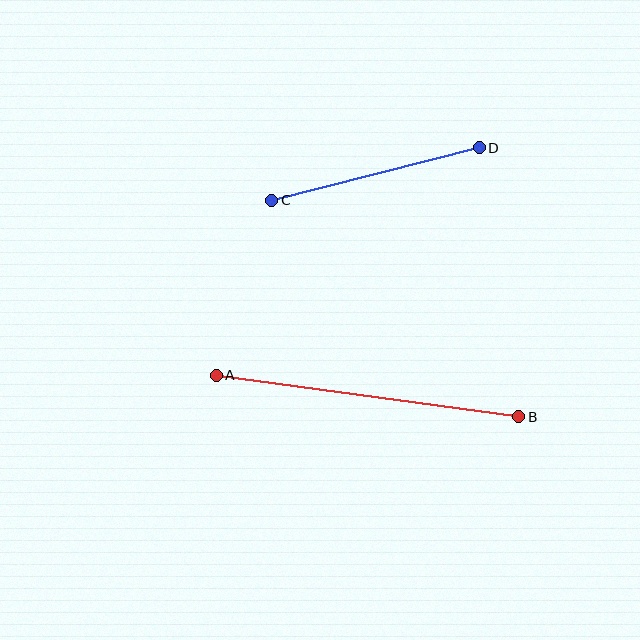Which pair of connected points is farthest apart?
Points A and B are farthest apart.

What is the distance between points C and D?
The distance is approximately 214 pixels.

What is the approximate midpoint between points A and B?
The midpoint is at approximately (368, 396) pixels.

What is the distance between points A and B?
The distance is approximately 306 pixels.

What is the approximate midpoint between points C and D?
The midpoint is at approximately (375, 174) pixels.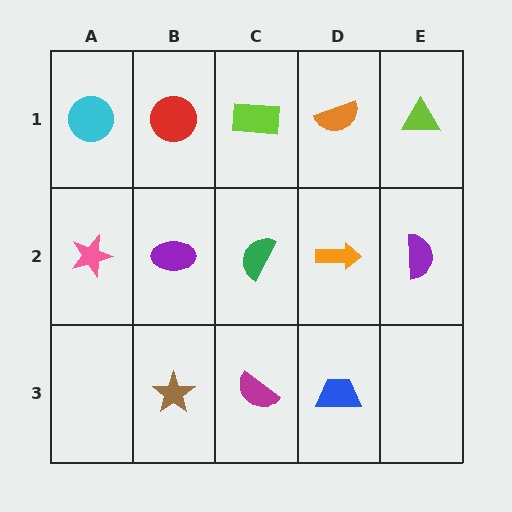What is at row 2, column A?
A pink star.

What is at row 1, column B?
A red circle.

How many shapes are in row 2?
5 shapes.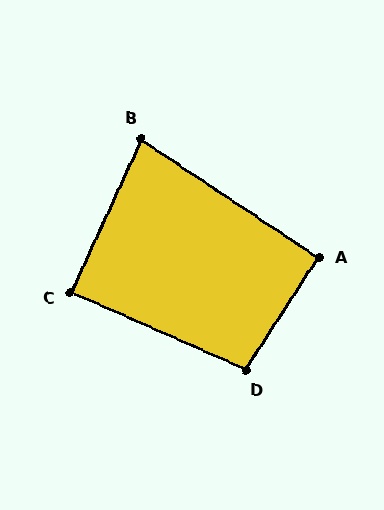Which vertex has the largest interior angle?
D, at approximately 99 degrees.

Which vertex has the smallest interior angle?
B, at approximately 81 degrees.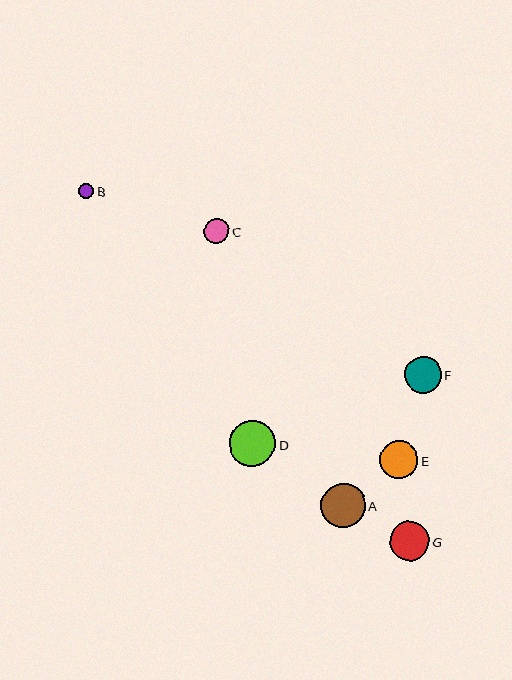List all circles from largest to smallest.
From largest to smallest: D, A, G, E, F, C, B.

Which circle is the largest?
Circle D is the largest with a size of approximately 46 pixels.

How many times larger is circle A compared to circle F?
Circle A is approximately 1.2 times the size of circle F.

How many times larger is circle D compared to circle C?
Circle D is approximately 1.8 times the size of circle C.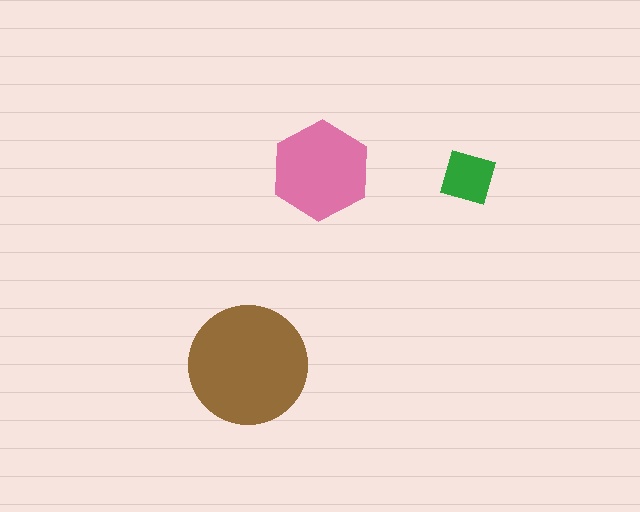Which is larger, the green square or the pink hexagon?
The pink hexagon.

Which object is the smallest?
The green square.